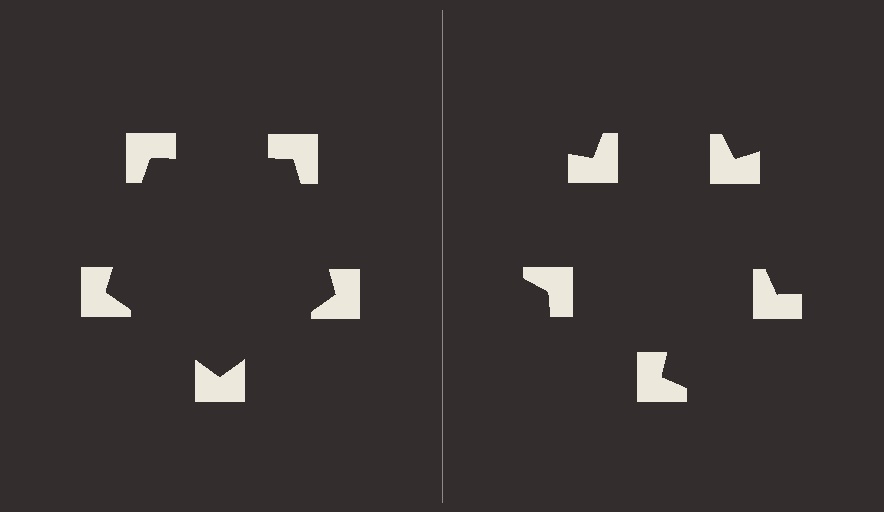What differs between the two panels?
The notched squares are positioned identically on both sides; only the wedge orientations differ. On the left they align to a pentagon; on the right they are misaligned.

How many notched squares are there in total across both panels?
10 — 5 on each side.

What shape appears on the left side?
An illusory pentagon.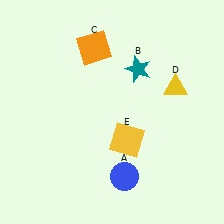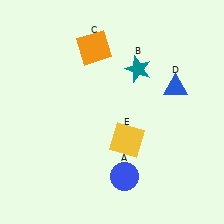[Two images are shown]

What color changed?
The triangle (D) changed from yellow in Image 1 to blue in Image 2.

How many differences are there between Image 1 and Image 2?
There is 1 difference between the two images.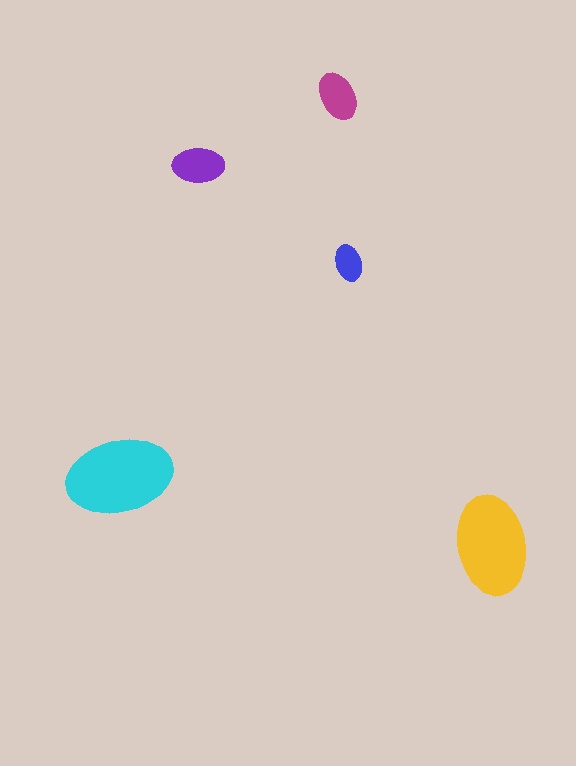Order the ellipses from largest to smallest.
the cyan one, the yellow one, the purple one, the magenta one, the blue one.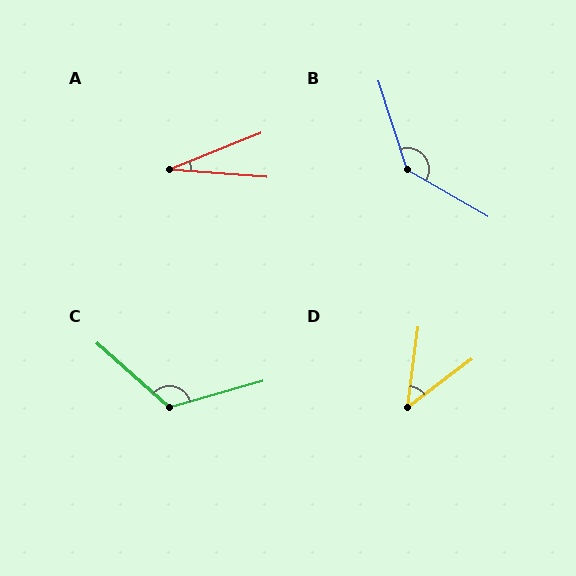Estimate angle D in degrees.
Approximately 45 degrees.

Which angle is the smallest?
A, at approximately 26 degrees.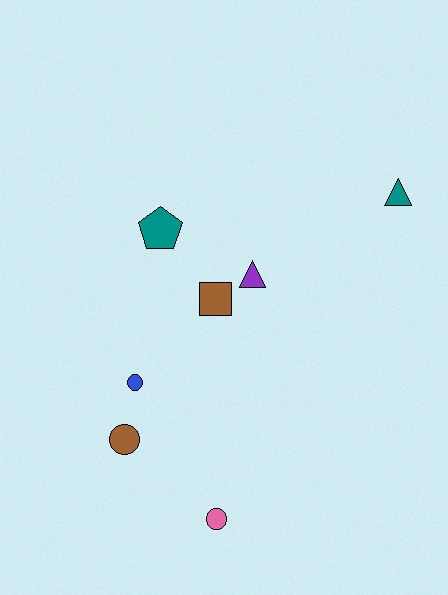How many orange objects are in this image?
There are no orange objects.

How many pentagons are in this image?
There is 1 pentagon.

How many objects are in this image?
There are 7 objects.